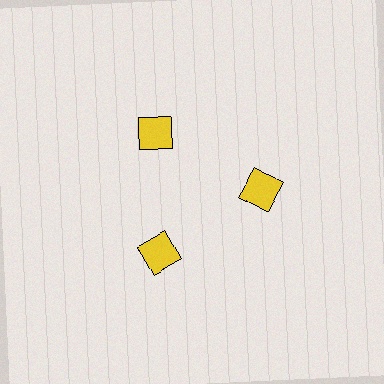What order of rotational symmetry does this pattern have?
This pattern has 3-fold rotational symmetry.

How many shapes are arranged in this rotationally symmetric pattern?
There are 3 shapes, arranged in 3 groups of 1.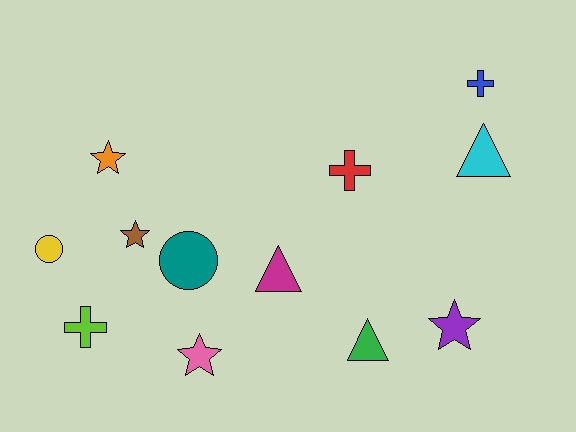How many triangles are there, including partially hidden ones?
There are 3 triangles.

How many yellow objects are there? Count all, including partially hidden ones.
There is 1 yellow object.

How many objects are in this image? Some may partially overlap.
There are 12 objects.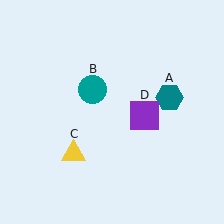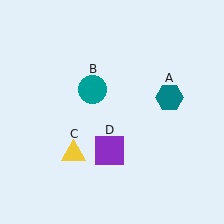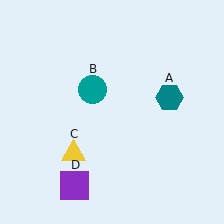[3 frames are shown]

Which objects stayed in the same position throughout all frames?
Teal hexagon (object A) and teal circle (object B) and yellow triangle (object C) remained stationary.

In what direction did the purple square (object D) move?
The purple square (object D) moved down and to the left.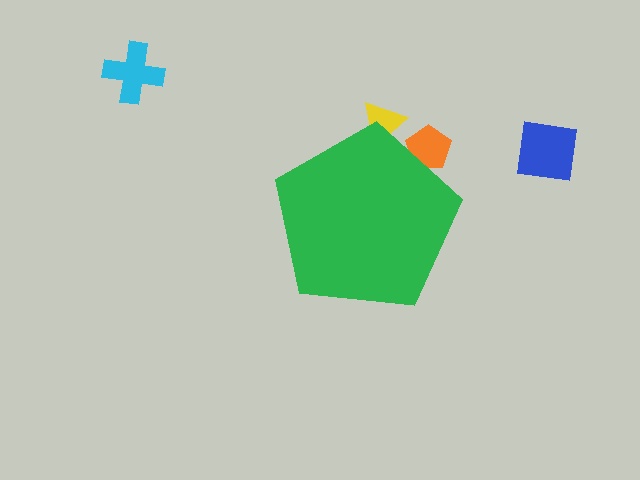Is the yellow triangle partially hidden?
Yes, the yellow triangle is partially hidden behind the green pentagon.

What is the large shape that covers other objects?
A green pentagon.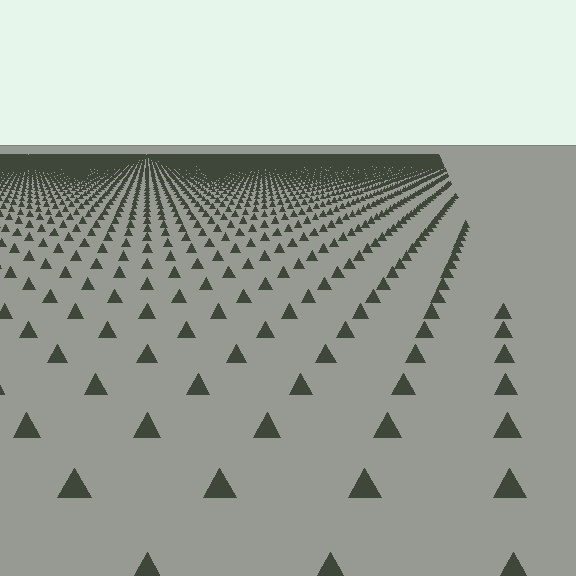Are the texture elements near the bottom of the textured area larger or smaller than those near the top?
Larger. Near the bottom, elements are closer to the viewer and appear at a bigger on-screen size.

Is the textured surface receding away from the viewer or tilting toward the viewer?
The surface is receding away from the viewer. Texture elements get smaller and denser toward the top.